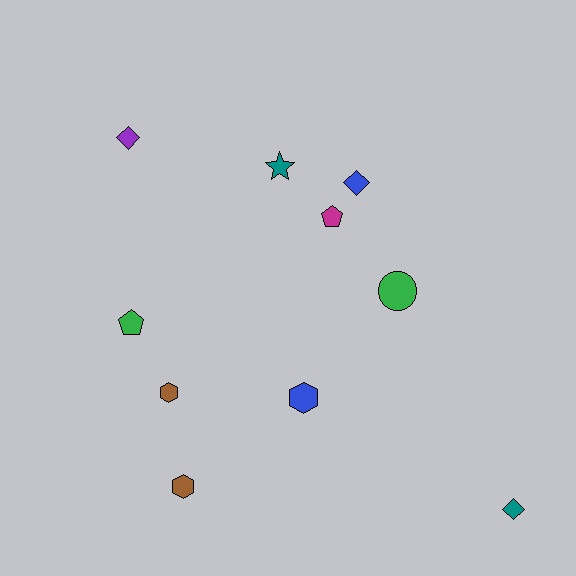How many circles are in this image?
There is 1 circle.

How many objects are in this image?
There are 10 objects.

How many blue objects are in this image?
There are 2 blue objects.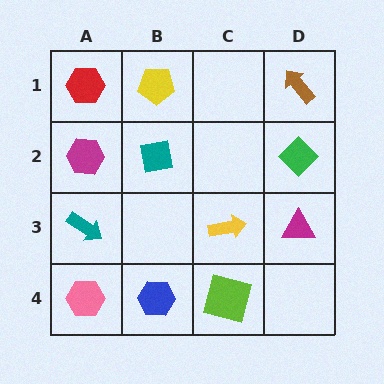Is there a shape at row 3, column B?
No, that cell is empty.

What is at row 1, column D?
A brown arrow.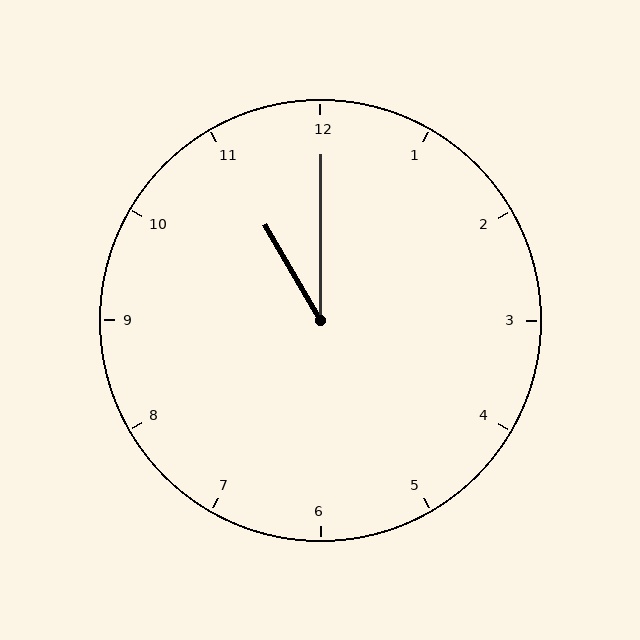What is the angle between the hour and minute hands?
Approximately 30 degrees.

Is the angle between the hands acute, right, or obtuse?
It is acute.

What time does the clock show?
11:00.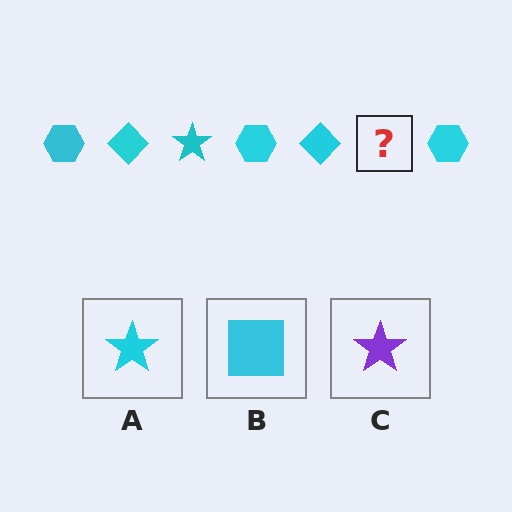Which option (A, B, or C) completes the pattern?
A.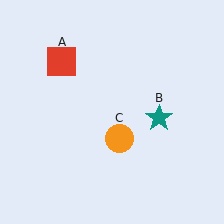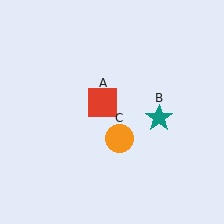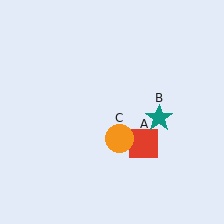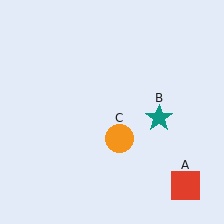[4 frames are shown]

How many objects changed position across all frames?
1 object changed position: red square (object A).